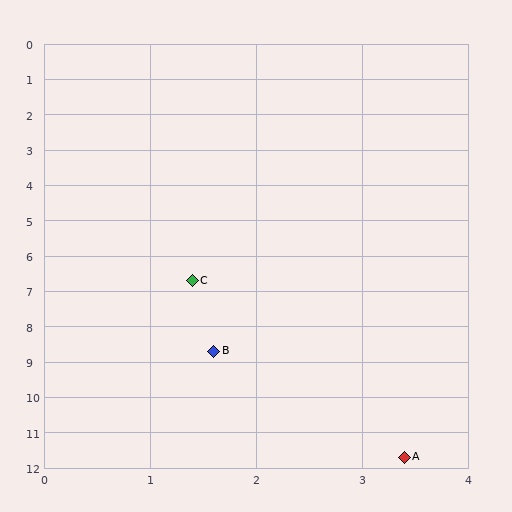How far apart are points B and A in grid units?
Points B and A are about 3.5 grid units apart.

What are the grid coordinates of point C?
Point C is at approximately (1.4, 6.7).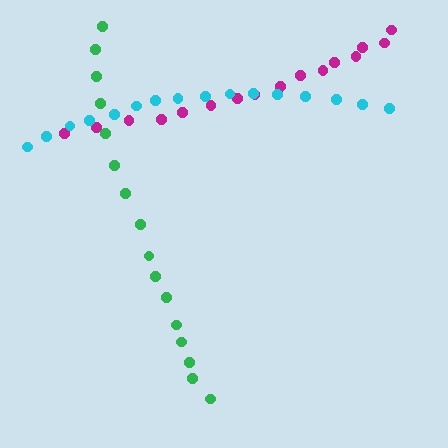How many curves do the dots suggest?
There are 3 distinct paths.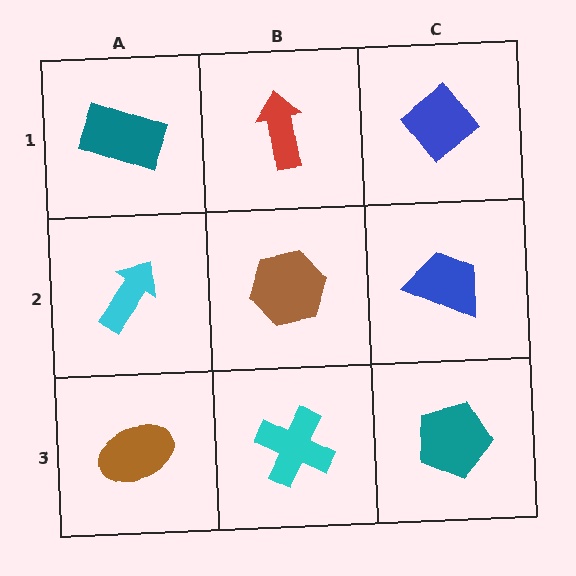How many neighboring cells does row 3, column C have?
2.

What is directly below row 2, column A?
A brown ellipse.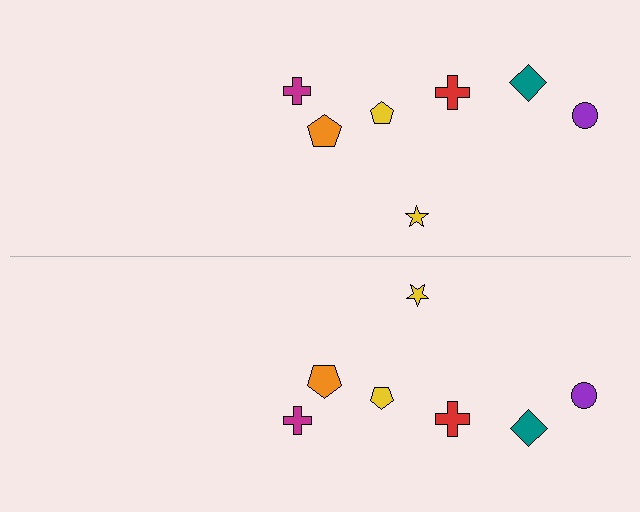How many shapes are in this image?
There are 14 shapes in this image.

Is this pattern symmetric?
Yes, this pattern has bilateral (reflection) symmetry.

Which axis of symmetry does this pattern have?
The pattern has a horizontal axis of symmetry running through the center of the image.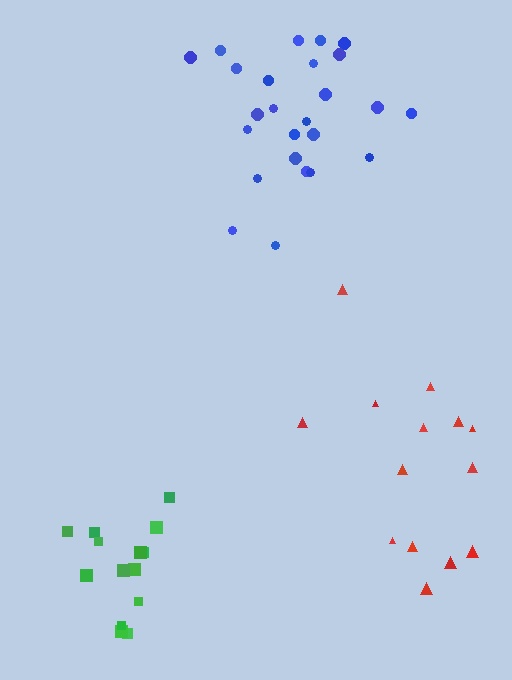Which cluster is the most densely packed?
Green.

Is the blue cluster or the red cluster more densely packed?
Blue.